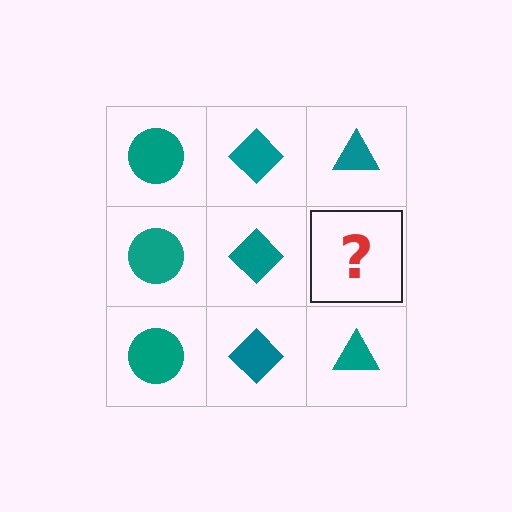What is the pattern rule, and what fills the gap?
The rule is that each column has a consistent shape. The gap should be filled with a teal triangle.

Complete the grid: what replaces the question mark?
The question mark should be replaced with a teal triangle.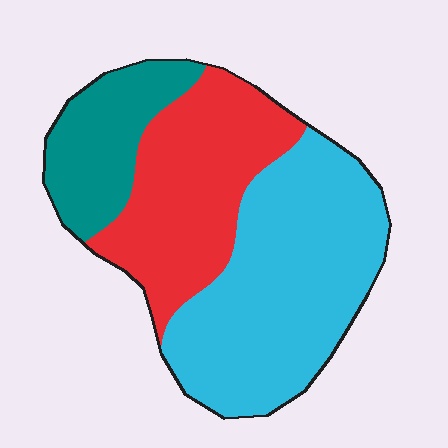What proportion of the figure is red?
Red takes up between a third and a half of the figure.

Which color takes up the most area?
Cyan, at roughly 50%.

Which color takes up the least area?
Teal, at roughly 20%.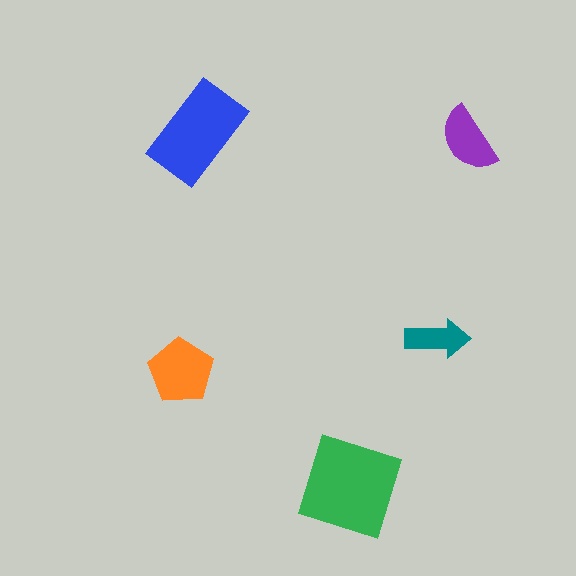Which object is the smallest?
The teal arrow.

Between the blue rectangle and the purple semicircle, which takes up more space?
The blue rectangle.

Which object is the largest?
The green square.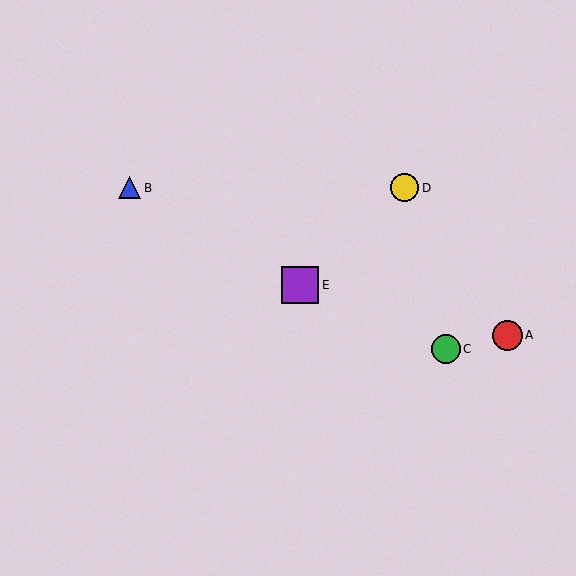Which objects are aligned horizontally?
Objects B, D are aligned horizontally.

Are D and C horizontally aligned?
No, D is at y≈188 and C is at y≈349.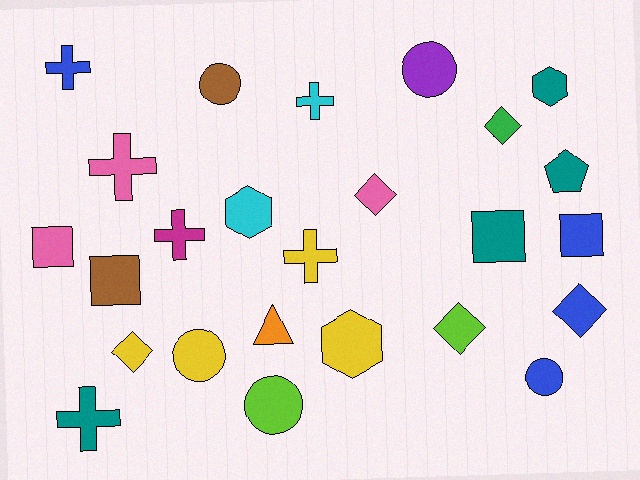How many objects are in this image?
There are 25 objects.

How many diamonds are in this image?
There are 5 diamonds.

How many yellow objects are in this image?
There are 4 yellow objects.